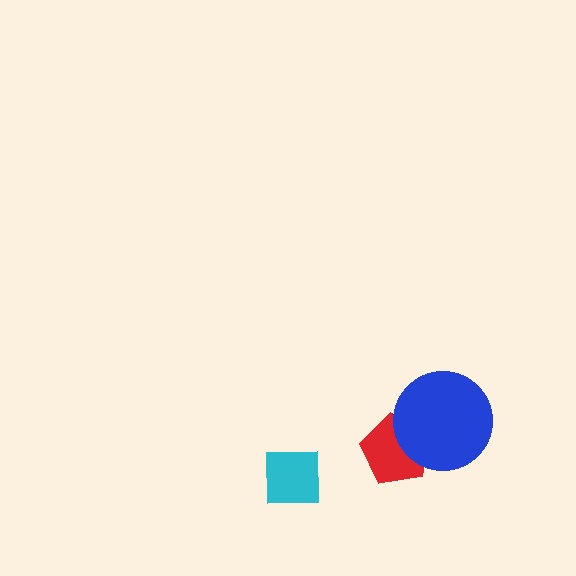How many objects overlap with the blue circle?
1 object overlaps with the blue circle.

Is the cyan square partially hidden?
No, no other shape covers it.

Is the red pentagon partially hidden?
Yes, it is partially covered by another shape.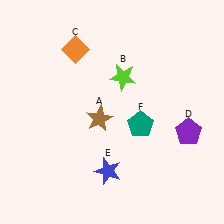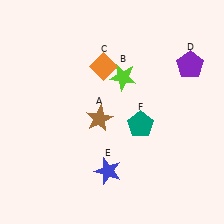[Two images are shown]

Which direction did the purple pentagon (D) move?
The purple pentagon (D) moved up.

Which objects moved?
The objects that moved are: the orange diamond (C), the purple pentagon (D).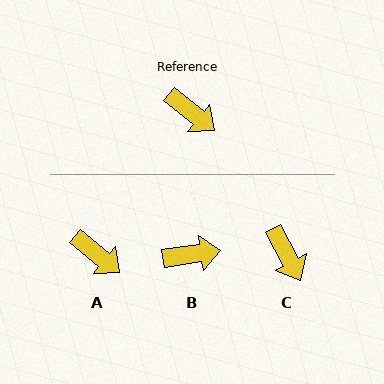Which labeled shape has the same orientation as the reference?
A.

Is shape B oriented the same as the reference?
No, it is off by about 47 degrees.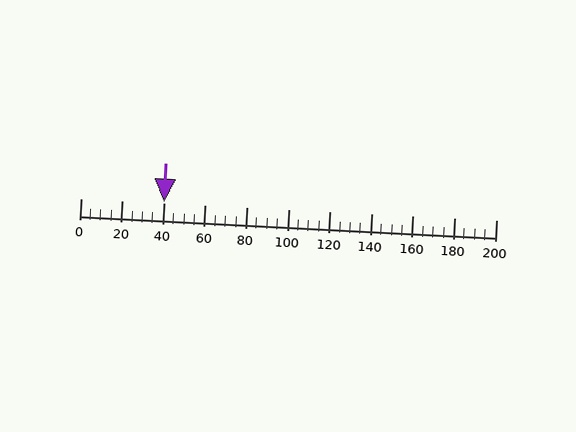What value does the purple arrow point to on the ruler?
The purple arrow points to approximately 40.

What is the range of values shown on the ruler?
The ruler shows values from 0 to 200.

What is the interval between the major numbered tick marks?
The major tick marks are spaced 20 units apart.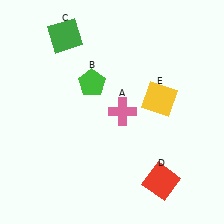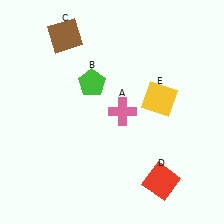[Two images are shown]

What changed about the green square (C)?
In Image 1, C is green. In Image 2, it changed to brown.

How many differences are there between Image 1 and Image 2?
There is 1 difference between the two images.